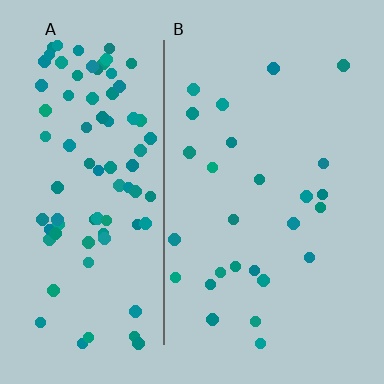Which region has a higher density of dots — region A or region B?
A (the left).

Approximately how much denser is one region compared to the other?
Approximately 3.4× — region A over region B.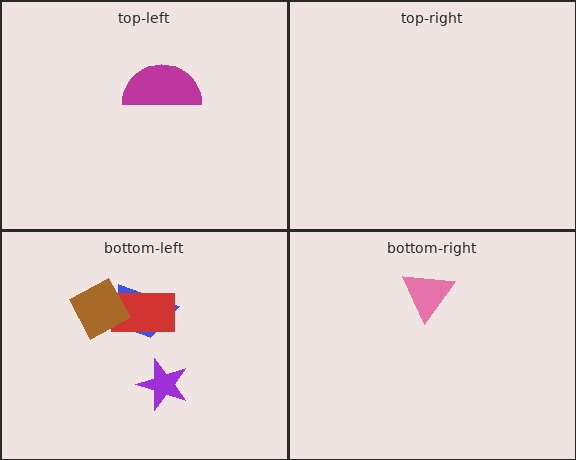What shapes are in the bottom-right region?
The pink triangle.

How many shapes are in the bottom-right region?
1.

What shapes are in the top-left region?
The magenta semicircle.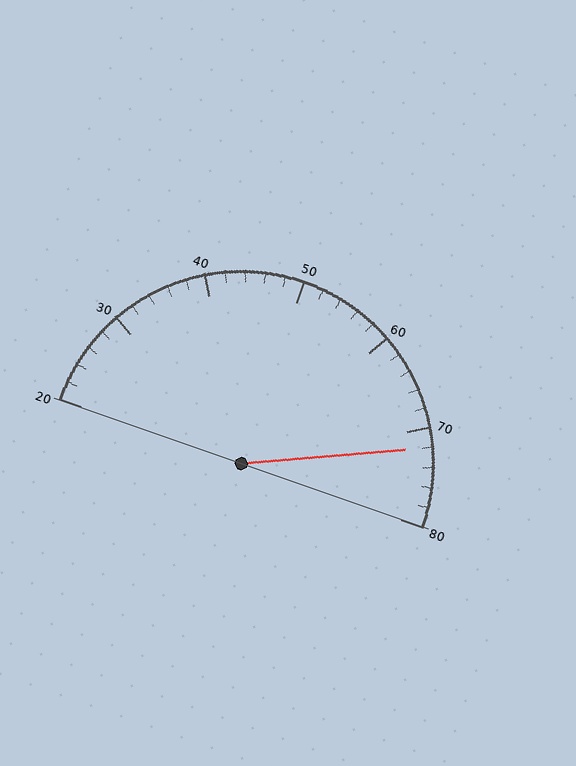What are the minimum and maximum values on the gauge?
The gauge ranges from 20 to 80.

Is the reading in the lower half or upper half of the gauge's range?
The reading is in the upper half of the range (20 to 80).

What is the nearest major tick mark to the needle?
The nearest major tick mark is 70.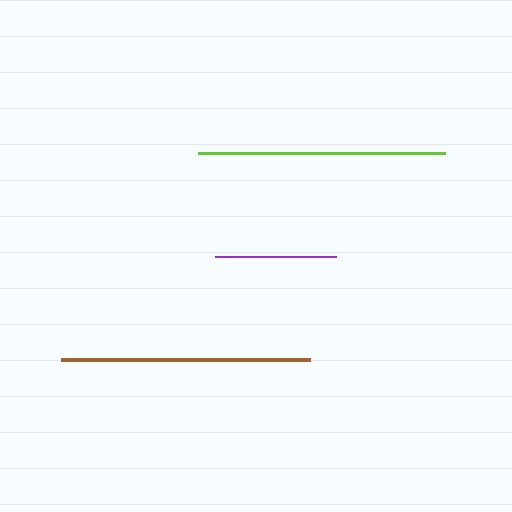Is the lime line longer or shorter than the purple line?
The lime line is longer than the purple line.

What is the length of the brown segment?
The brown segment is approximately 249 pixels long.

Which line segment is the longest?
The brown line is the longest at approximately 249 pixels.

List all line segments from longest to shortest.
From longest to shortest: brown, lime, purple.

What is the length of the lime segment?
The lime segment is approximately 247 pixels long.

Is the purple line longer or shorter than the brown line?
The brown line is longer than the purple line.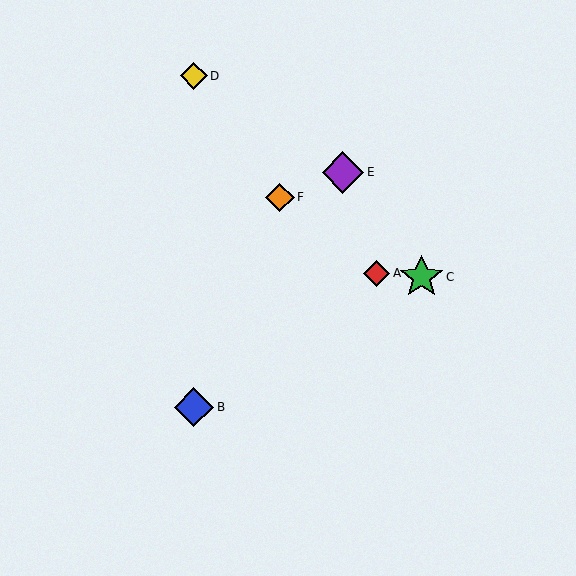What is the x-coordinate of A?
Object A is at x≈376.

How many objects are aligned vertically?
2 objects (B, D) are aligned vertically.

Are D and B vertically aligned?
Yes, both are at x≈194.